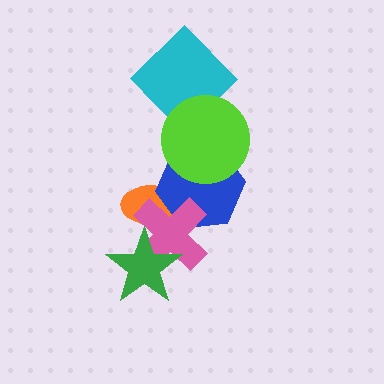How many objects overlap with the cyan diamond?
1 object overlaps with the cyan diamond.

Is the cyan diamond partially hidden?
Yes, it is partially covered by another shape.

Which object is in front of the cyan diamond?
The lime circle is in front of the cyan diamond.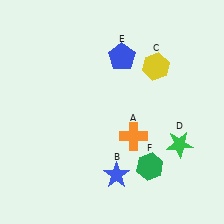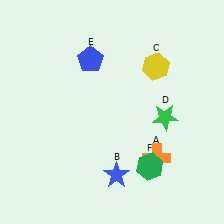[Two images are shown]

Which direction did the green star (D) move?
The green star (D) moved up.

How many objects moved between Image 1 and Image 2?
3 objects moved between the two images.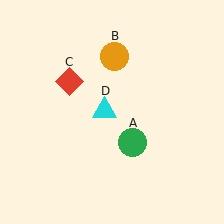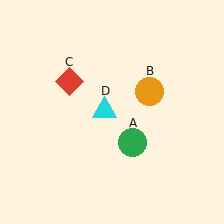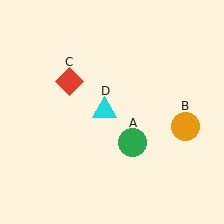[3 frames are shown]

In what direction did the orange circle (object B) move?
The orange circle (object B) moved down and to the right.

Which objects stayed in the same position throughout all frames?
Green circle (object A) and red diamond (object C) and cyan triangle (object D) remained stationary.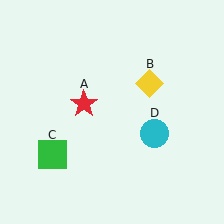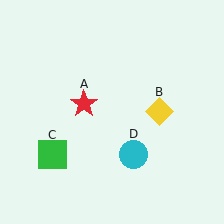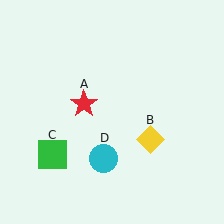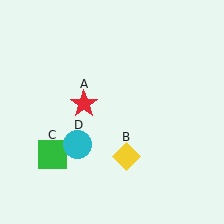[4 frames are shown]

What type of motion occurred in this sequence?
The yellow diamond (object B), cyan circle (object D) rotated clockwise around the center of the scene.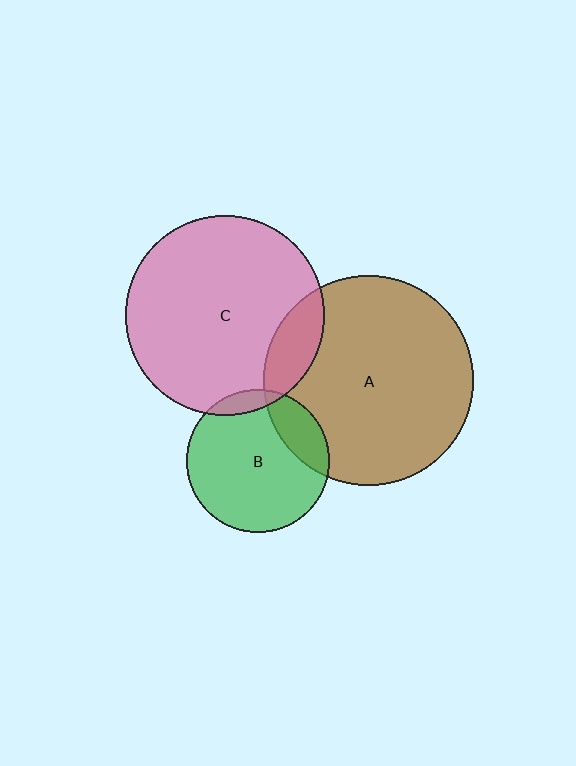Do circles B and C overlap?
Yes.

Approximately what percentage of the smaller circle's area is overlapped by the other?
Approximately 5%.